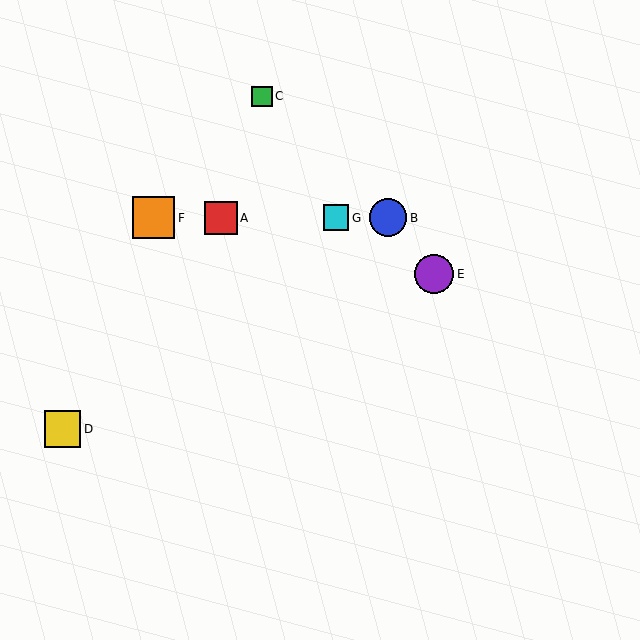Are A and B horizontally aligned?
Yes, both are at y≈218.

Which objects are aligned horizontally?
Objects A, B, F, G are aligned horizontally.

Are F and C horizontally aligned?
No, F is at y≈218 and C is at y≈96.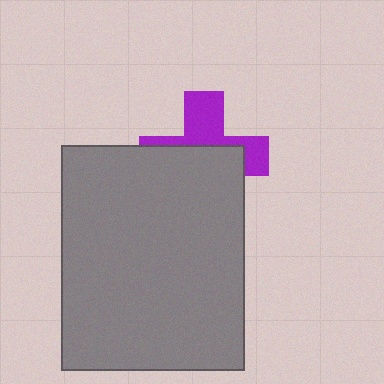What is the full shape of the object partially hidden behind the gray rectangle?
The partially hidden object is a purple cross.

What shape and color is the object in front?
The object in front is a gray rectangle.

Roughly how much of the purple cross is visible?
A small part of it is visible (roughly 43%).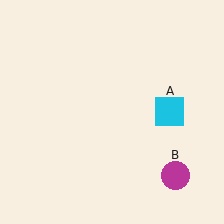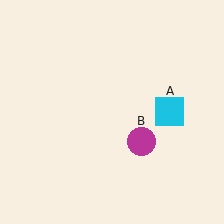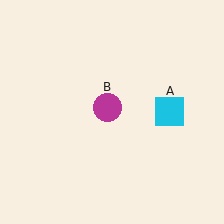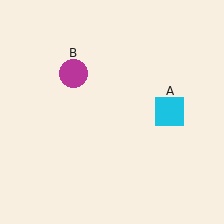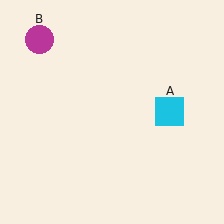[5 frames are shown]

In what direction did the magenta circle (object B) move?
The magenta circle (object B) moved up and to the left.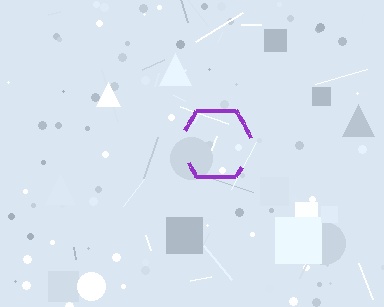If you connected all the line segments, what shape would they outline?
They would outline a hexagon.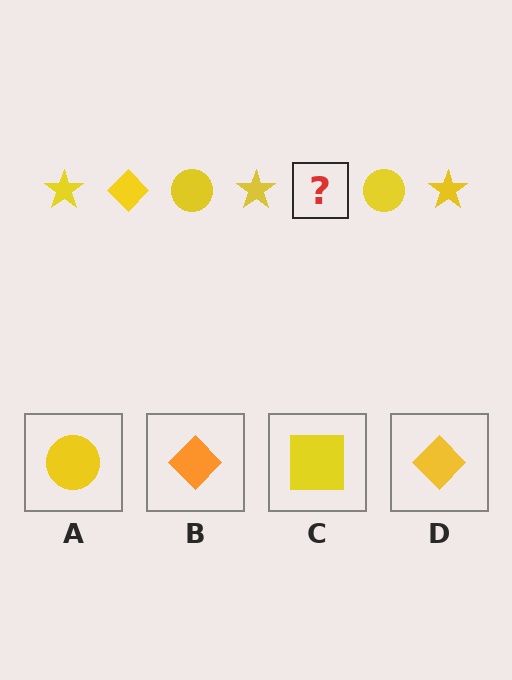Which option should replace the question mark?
Option D.